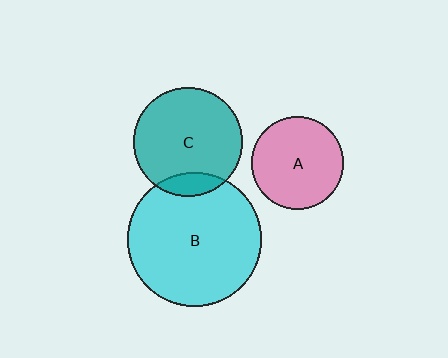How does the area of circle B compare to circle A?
Approximately 2.1 times.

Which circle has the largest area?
Circle B (cyan).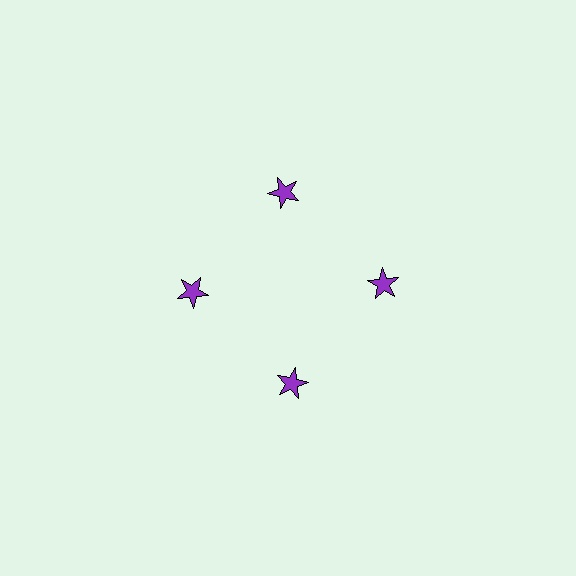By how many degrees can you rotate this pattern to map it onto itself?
The pattern maps onto itself every 90 degrees of rotation.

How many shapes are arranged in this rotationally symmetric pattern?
There are 4 shapes, arranged in 4 groups of 1.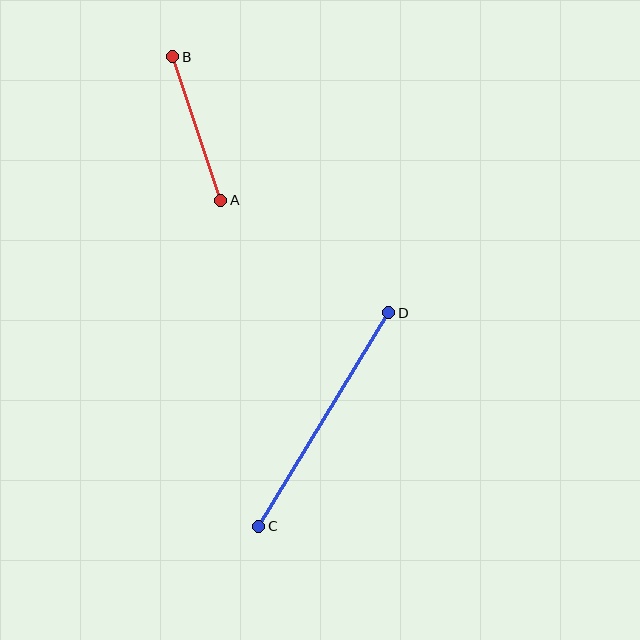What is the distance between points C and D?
The distance is approximately 250 pixels.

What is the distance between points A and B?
The distance is approximately 151 pixels.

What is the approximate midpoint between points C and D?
The midpoint is at approximately (324, 419) pixels.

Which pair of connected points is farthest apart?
Points C and D are farthest apart.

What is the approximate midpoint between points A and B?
The midpoint is at approximately (197, 129) pixels.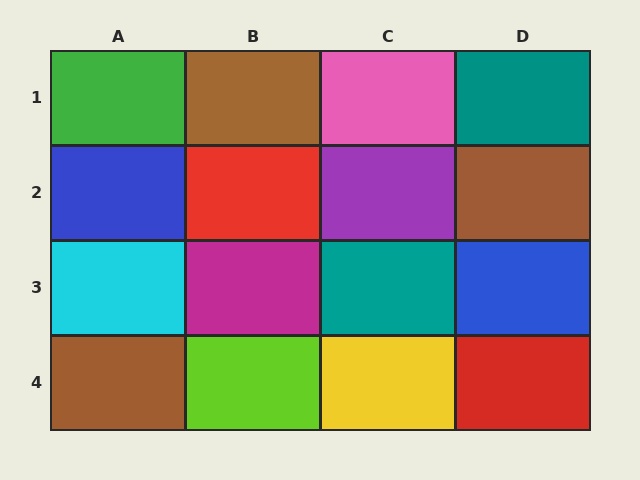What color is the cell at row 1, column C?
Pink.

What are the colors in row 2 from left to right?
Blue, red, purple, brown.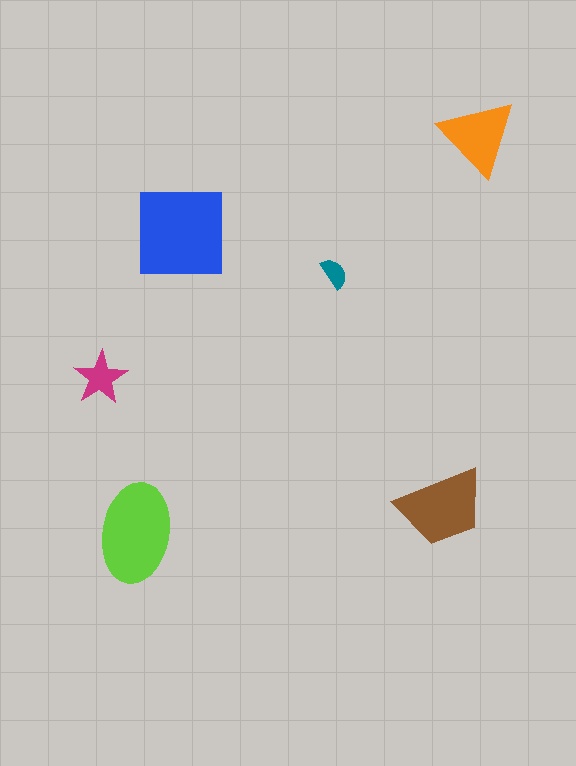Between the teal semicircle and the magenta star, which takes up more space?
The magenta star.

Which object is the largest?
The blue square.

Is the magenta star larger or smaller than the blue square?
Smaller.